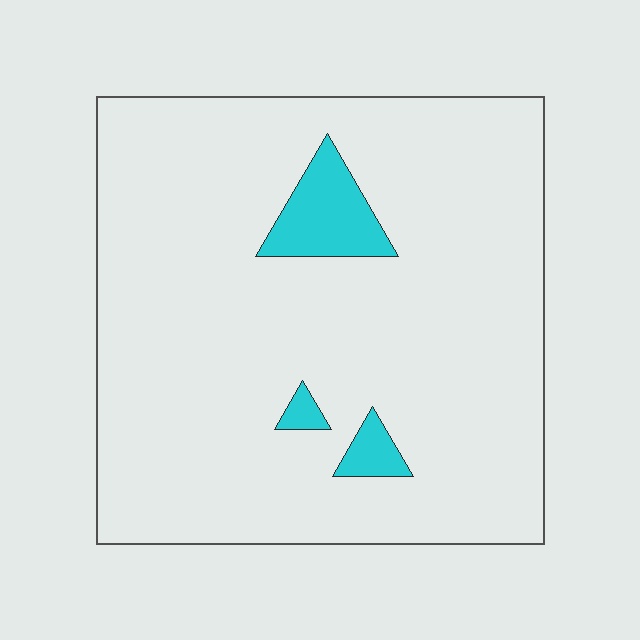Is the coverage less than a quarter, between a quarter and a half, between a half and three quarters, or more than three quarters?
Less than a quarter.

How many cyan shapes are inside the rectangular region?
3.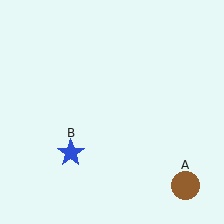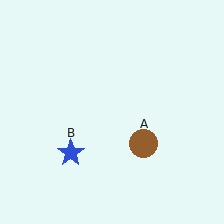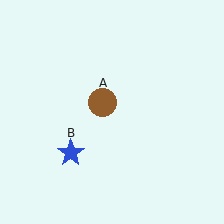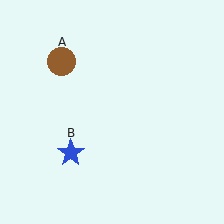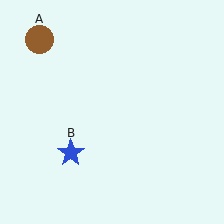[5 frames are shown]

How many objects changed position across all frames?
1 object changed position: brown circle (object A).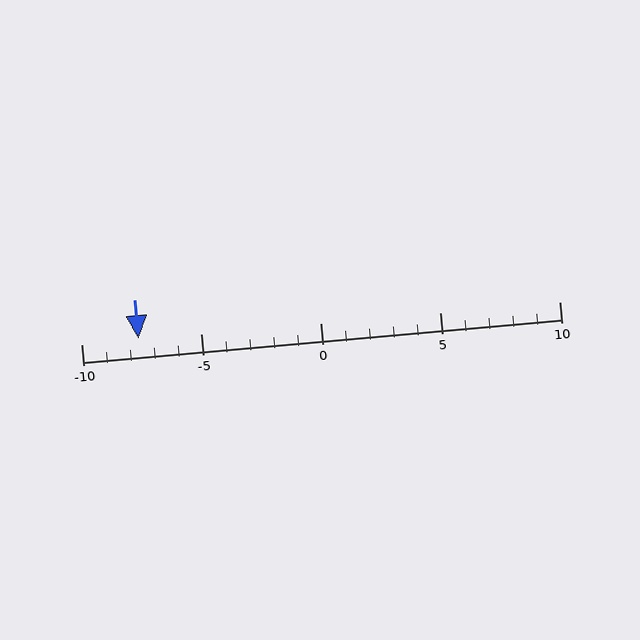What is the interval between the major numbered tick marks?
The major tick marks are spaced 5 units apart.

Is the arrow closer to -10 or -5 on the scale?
The arrow is closer to -10.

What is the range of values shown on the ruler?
The ruler shows values from -10 to 10.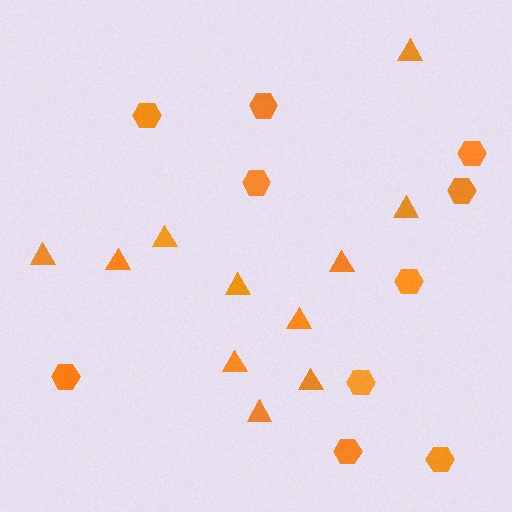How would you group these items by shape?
There are 2 groups: one group of triangles (11) and one group of hexagons (10).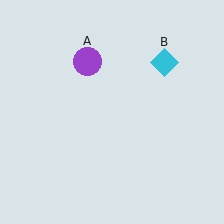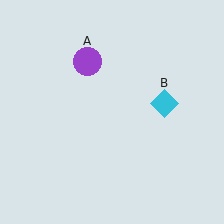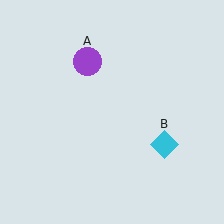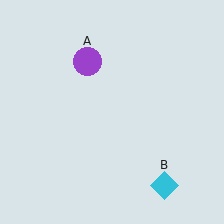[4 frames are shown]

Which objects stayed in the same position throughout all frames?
Purple circle (object A) remained stationary.